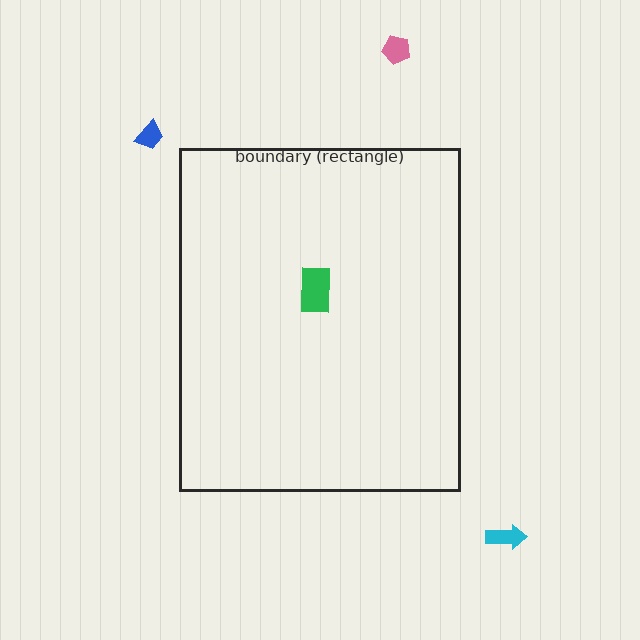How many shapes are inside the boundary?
1 inside, 3 outside.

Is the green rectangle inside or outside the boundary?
Inside.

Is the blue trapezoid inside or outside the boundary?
Outside.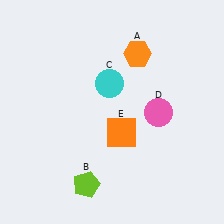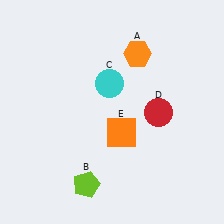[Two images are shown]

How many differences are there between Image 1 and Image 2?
There is 1 difference between the two images.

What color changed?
The circle (D) changed from pink in Image 1 to red in Image 2.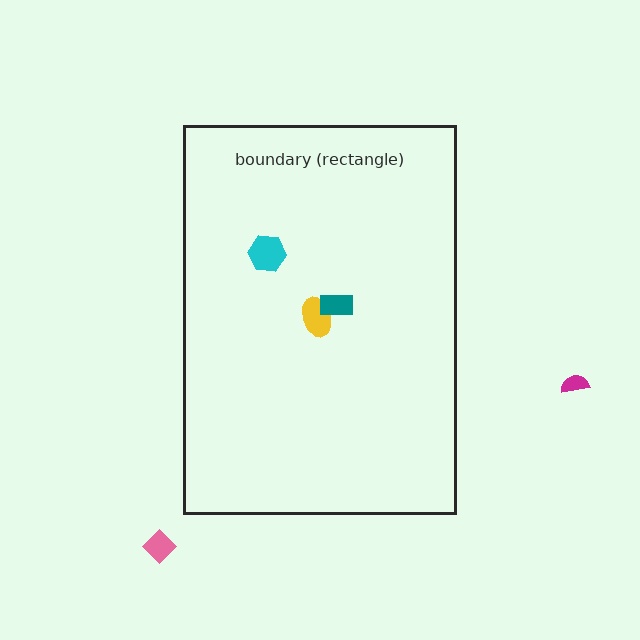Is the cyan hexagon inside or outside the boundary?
Inside.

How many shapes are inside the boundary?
3 inside, 2 outside.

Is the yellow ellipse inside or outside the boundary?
Inside.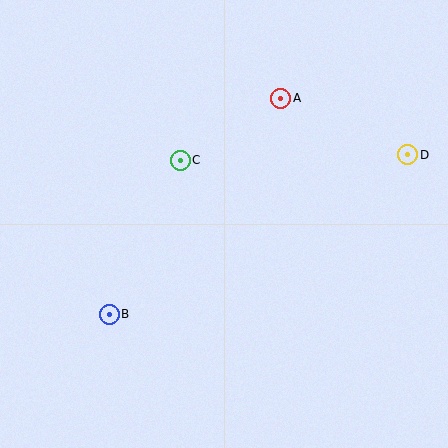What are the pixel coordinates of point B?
Point B is at (109, 314).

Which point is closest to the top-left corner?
Point C is closest to the top-left corner.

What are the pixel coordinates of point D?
Point D is at (408, 155).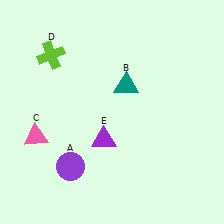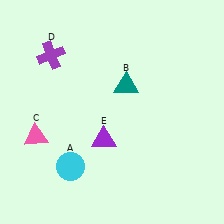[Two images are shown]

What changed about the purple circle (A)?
In Image 1, A is purple. In Image 2, it changed to cyan.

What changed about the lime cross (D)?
In Image 1, D is lime. In Image 2, it changed to purple.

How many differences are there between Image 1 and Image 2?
There are 2 differences between the two images.